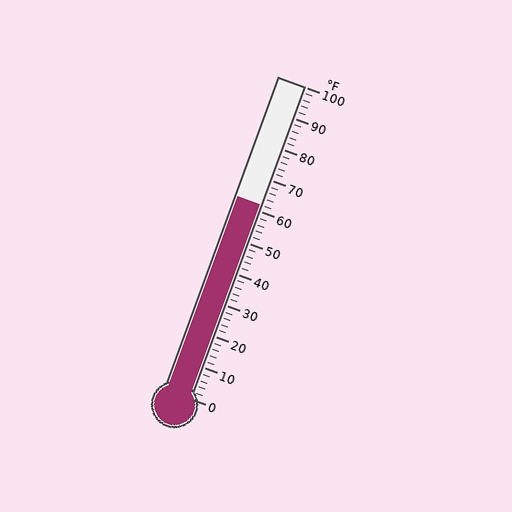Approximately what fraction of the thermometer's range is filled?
The thermometer is filled to approximately 60% of its range.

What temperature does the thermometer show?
The thermometer shows approximately 62°F.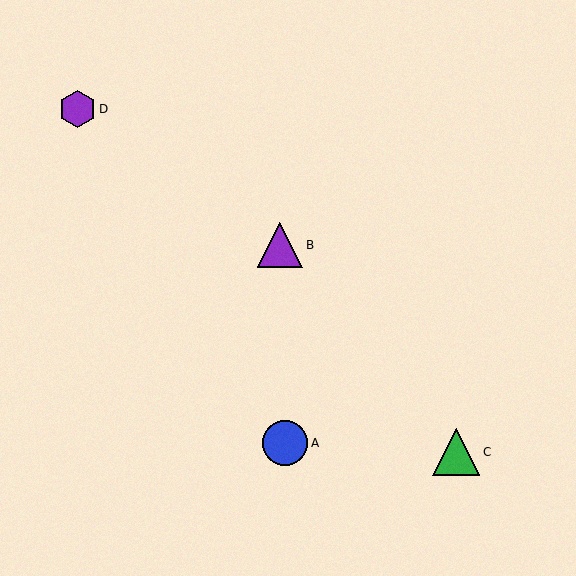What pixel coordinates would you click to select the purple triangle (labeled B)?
Click at (280, 245) to select the purple triangle B.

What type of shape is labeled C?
Shape C is a green triangle.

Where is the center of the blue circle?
The center of the blue circle is at (285, 443).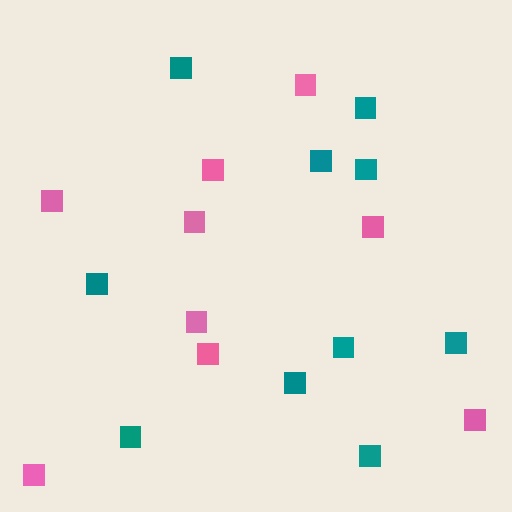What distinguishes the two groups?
There are 2 groups: one group of teal squares (10) and one group of pink squares (9).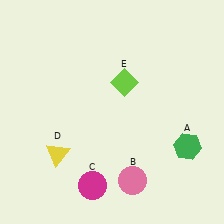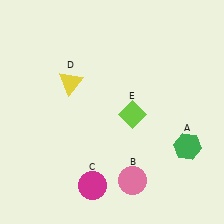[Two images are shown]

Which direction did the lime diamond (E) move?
The lime diamond (E) moved down.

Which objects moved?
The objects that moved are: the yellow triangle (D), the lime diamond (E).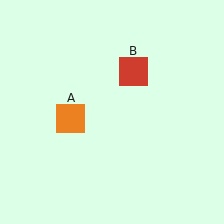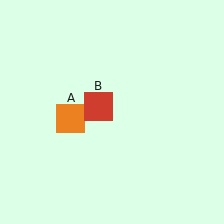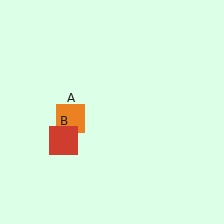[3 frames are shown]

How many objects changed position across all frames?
1 object changed position: red square (object B).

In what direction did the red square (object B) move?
The red square (object B) moved down and to the left.